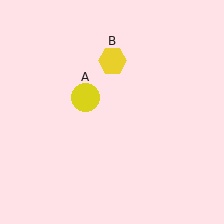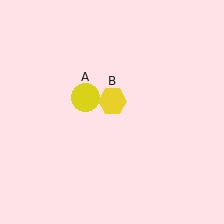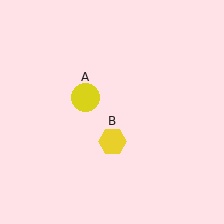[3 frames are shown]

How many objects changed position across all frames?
1 object changed position: yellow hexagon (object B).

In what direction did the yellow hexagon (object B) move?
The yellow hexagon (object B) moved down.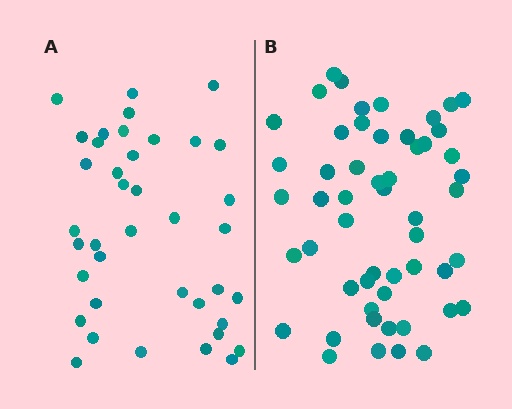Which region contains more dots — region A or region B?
Region B (the right region) has more dots.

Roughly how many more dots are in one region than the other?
Region B has approximately 15 more dots than region A.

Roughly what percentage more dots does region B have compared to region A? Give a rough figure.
About 35% more.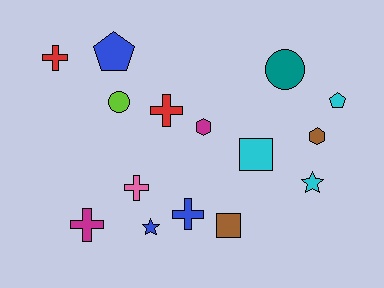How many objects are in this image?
There are 15 objects.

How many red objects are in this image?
There are 2 red objects.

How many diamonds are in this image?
There are no diamonds.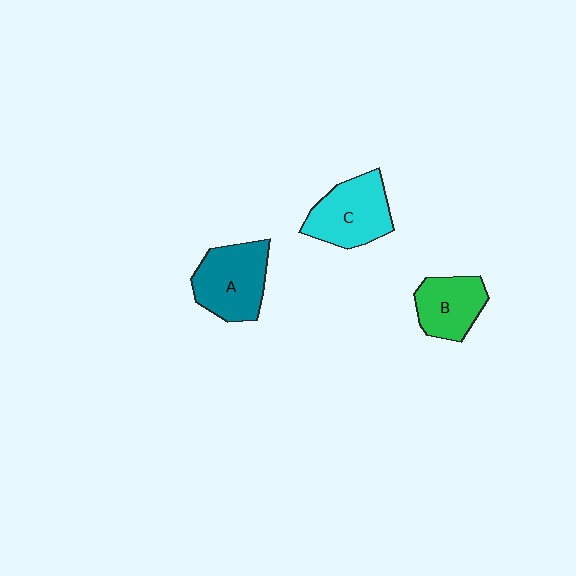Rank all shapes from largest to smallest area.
From largest to smallest: A (teal), C (cyan), B (green).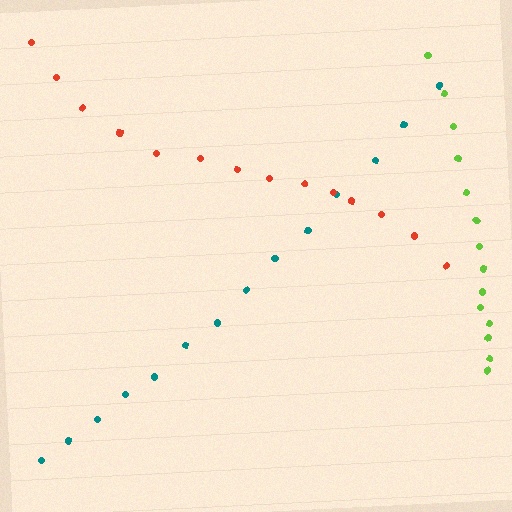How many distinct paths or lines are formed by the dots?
There are 3 distinct paths.